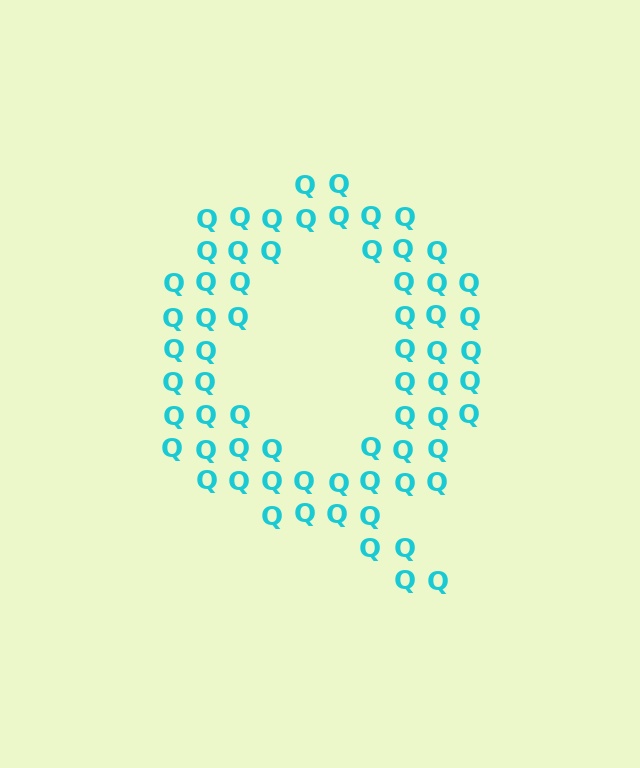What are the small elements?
The small elements are letter Q's.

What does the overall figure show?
The overall figure shows the letter Q.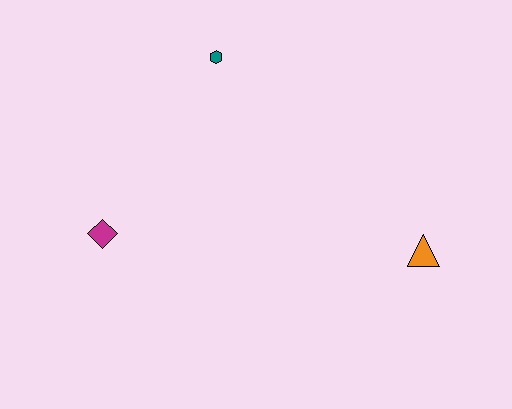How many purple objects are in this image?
There are no purple objects.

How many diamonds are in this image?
There is 1 diamond.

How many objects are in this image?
There are 3 objects.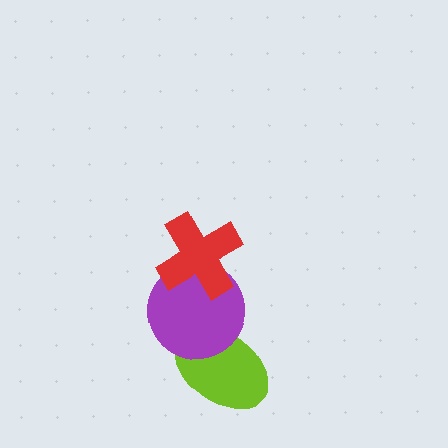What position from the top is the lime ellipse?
The lime ellipse is 3rd from the top.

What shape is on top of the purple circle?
The red cross is on top of the purple circle.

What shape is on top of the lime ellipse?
The purple circle is on top of the lime ellipse.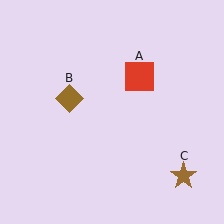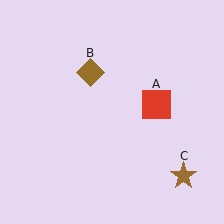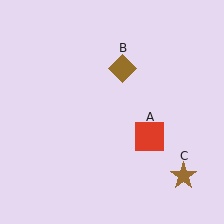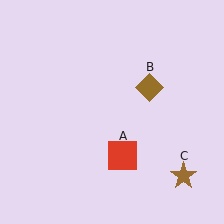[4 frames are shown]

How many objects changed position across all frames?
2 objects changed position: red square (object A), brown diamond (object B).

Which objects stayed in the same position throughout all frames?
Brown star (object C) remained stationary.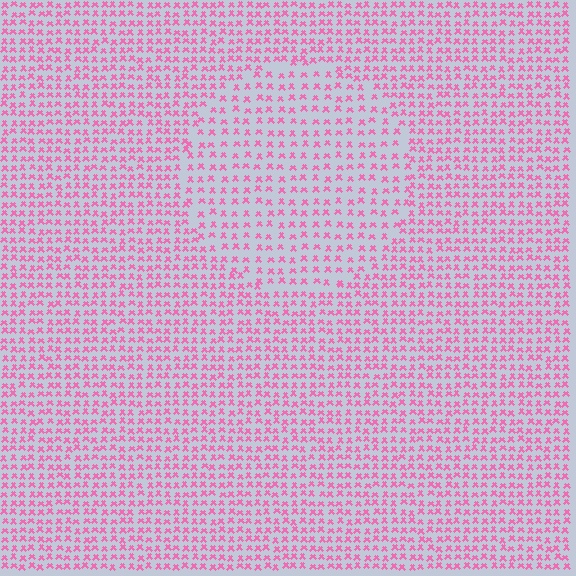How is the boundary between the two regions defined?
The boundary is defined by a change in element density (approximately 1.6x ratio). All elements are the same color, size, and shape.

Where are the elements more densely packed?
The elements are more densely packed outside the circle boundary.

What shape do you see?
I see a circle.